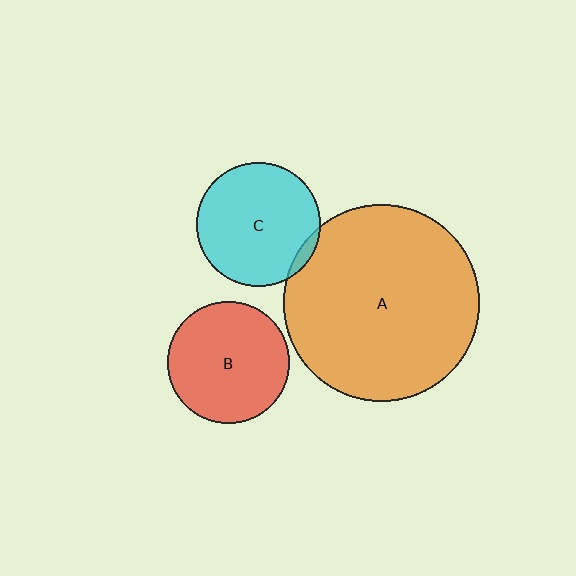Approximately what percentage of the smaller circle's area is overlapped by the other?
Approximately 5%.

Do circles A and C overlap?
Yes.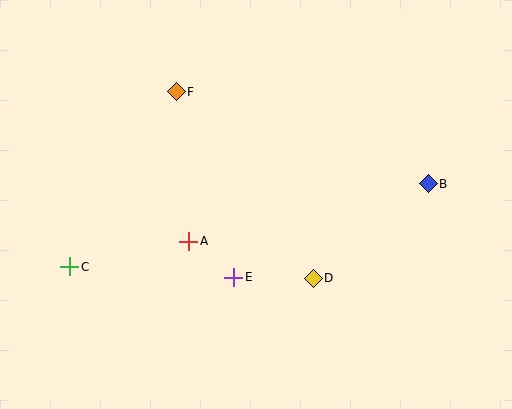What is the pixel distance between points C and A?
The distance between C and A is 122 pixels.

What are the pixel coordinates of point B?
Point B is at (428, 184).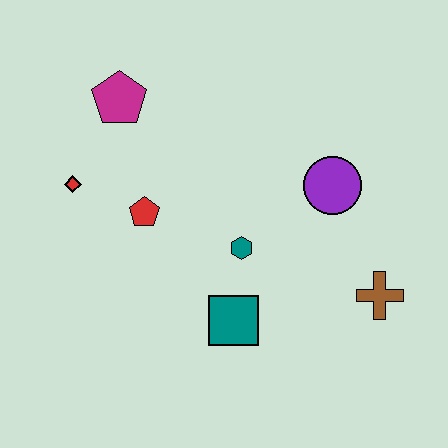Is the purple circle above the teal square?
Yes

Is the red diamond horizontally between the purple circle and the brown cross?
No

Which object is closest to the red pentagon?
The red diamond is closest to the red pentagon.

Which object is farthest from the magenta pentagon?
The brown cross is farthest from the magenta pentagon.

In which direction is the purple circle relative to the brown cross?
The purple circle is above the brown cross.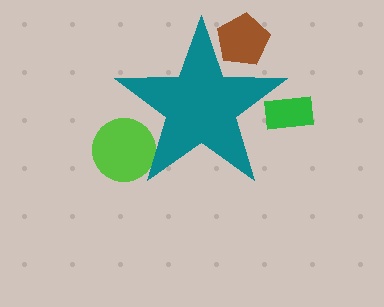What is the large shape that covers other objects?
A teal star.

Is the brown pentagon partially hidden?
Yes, the brown pentagon is partially hidden behind the teal star.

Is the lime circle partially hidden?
Yes, the lime circle is partially hidden behind the teal star.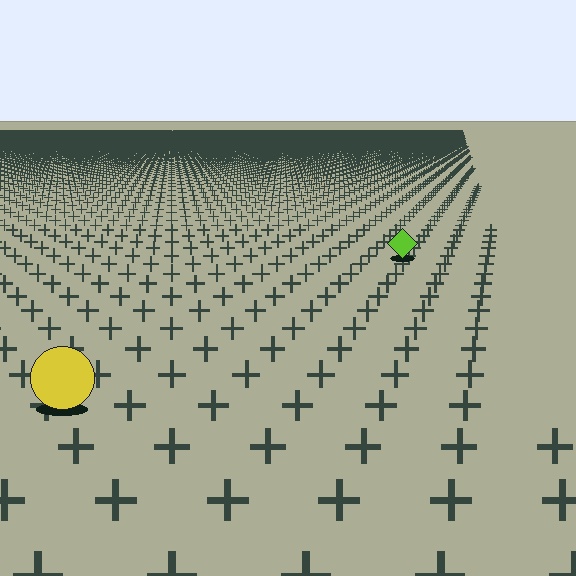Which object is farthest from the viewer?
The lime diamond is farthest from the viewer. It appears smaller and the ground texture around it is denser.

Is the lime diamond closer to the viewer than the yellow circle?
No. The yellow circle is closer — you can tell from the texture gradient: the ground texture is coarser near it.